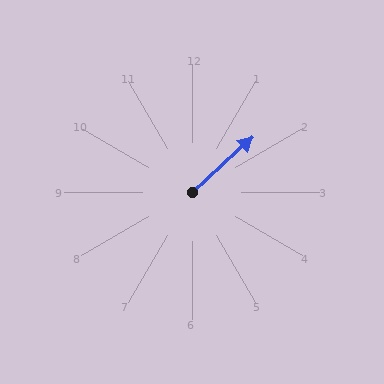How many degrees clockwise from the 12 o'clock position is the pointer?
Approximately 47 degrees.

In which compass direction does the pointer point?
Northeast.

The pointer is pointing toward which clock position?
Roughly 2 o'clock.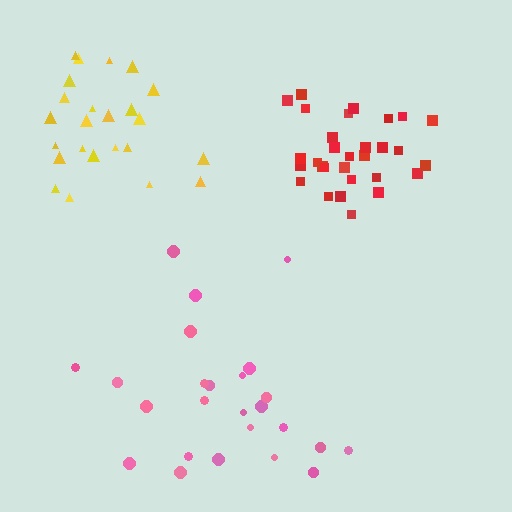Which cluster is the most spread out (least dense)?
Pink.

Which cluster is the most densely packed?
Red.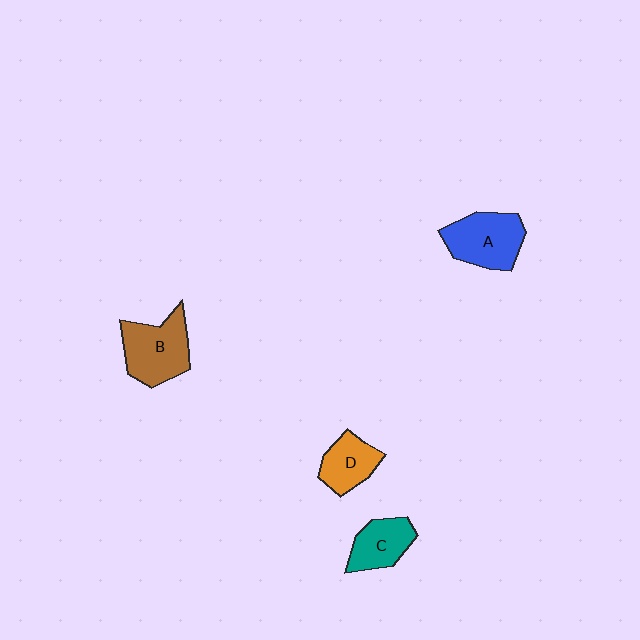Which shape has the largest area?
Shape B (brown).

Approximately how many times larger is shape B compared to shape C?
Approximately 1.5 times.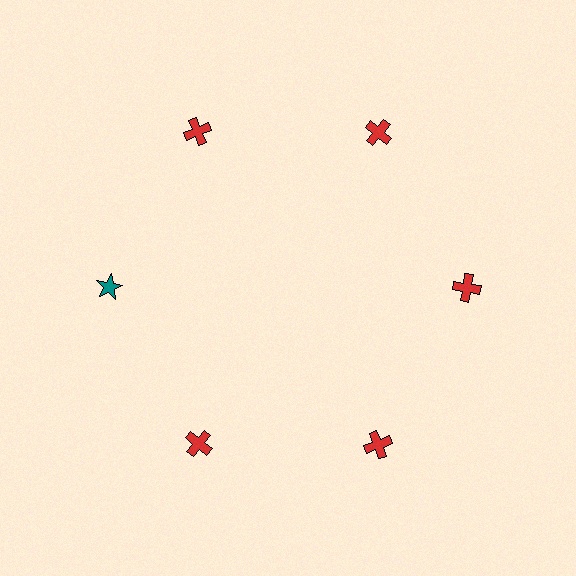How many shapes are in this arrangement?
There are 6 shapes arranged in a ring pattern.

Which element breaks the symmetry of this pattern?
The teal star at roughly the 9 o'clock position breaks the symmetry. All other shapes are red crosses.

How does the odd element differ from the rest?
It differs in both color (teal instead of red) and shape (star instead of cross).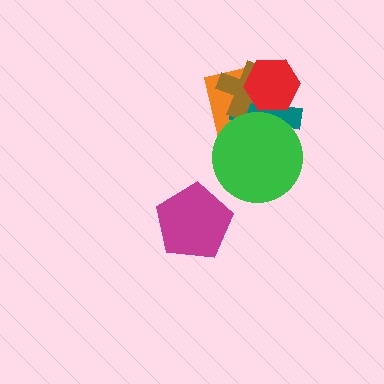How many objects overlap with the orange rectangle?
4 objects overlap with the orange rectangle.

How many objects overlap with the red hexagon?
3 objects overlap with the red hexagon.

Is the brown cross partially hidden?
Yes, it is partially covered by another shape.